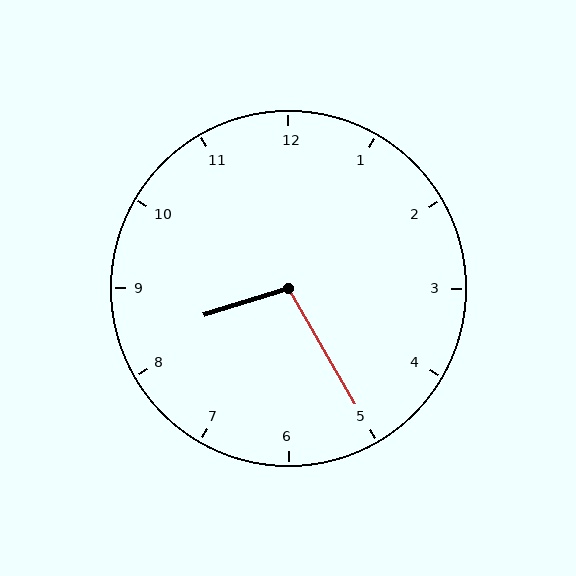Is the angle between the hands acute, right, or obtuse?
It is obtuse.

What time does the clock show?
8:25.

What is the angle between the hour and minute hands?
Approximately 102 degrees.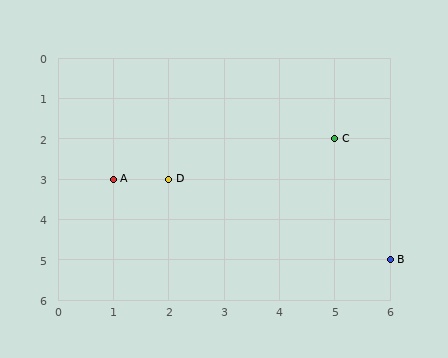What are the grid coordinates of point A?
Point A is at grid coordinates (1, 3).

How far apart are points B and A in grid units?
Points B and A are 5 columns and 2 rows apart (about 5.4 grid units diagonally).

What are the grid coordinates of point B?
Point B is at grid coordinates (6, 5).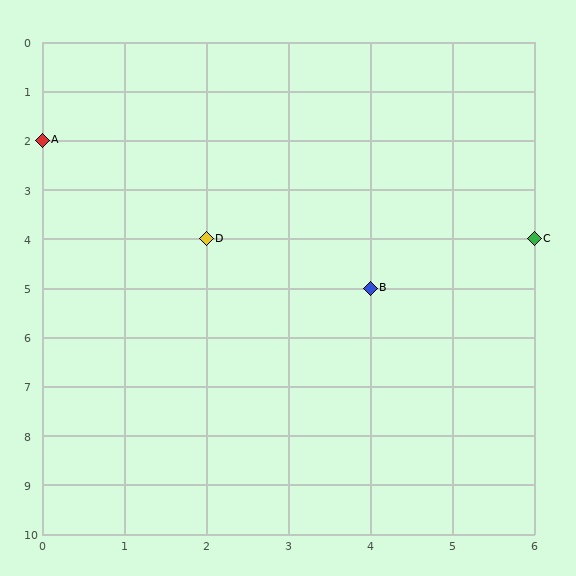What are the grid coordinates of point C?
Point C is at grid coordinates (6, 4).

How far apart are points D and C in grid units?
Points D and C are 4 columns apart.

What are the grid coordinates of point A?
Point A is at grid coordinates (0, 2).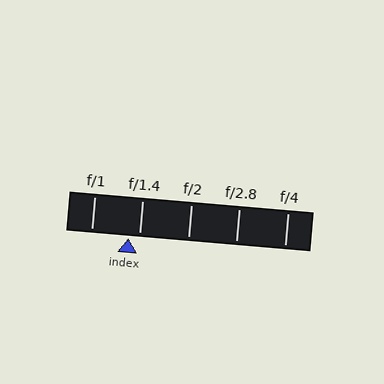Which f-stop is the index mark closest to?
The index mark is closest to f/1.4.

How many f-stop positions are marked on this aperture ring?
There are 5 f-stop positions marked.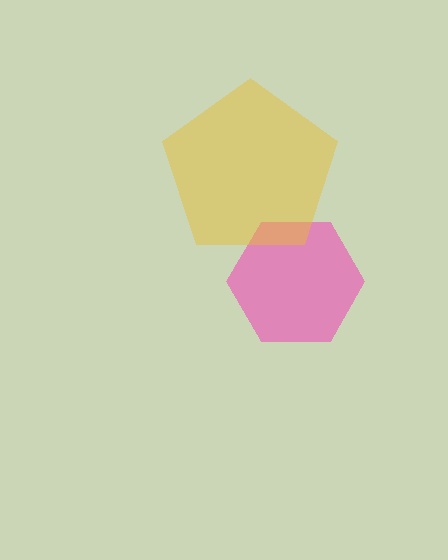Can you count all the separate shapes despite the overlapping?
Yes, there are 2 separate shapes.